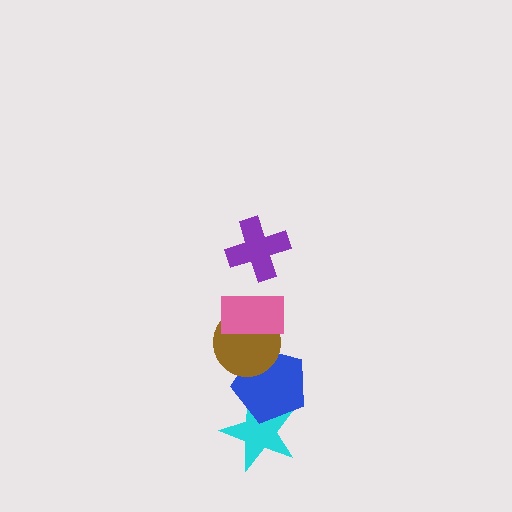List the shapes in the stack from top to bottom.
From top to bottom: the purple cross, the pink rectangle, the brown circle, the blue pentagon, the cyan star.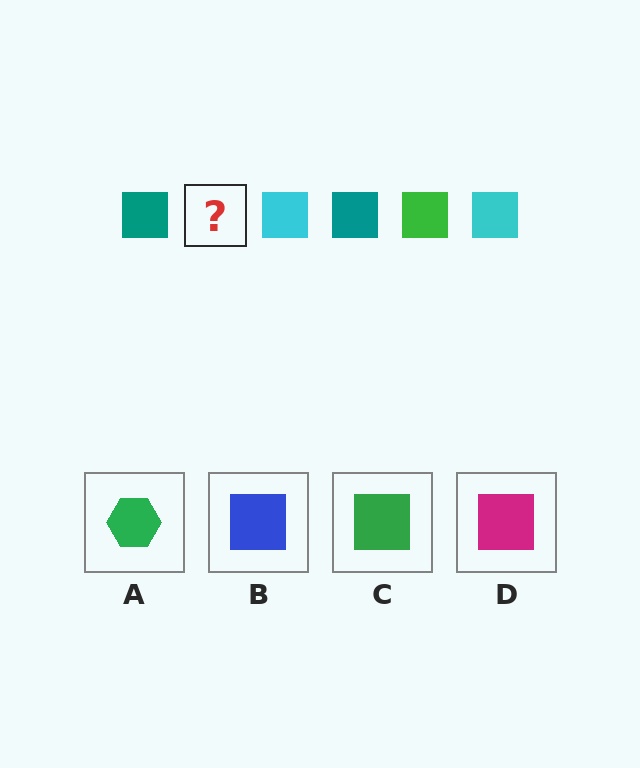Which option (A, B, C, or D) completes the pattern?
C.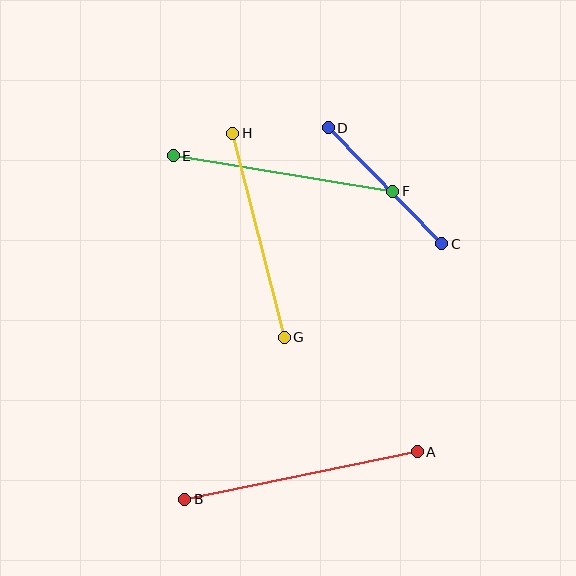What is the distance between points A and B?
The distance is approximately 237 pixels.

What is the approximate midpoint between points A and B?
The midpoint is at approximately (301, 476) pixels.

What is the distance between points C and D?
The distance is approximately 162 pixels.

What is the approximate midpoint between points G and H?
The midpoint is at approximately (259, 235) pixels.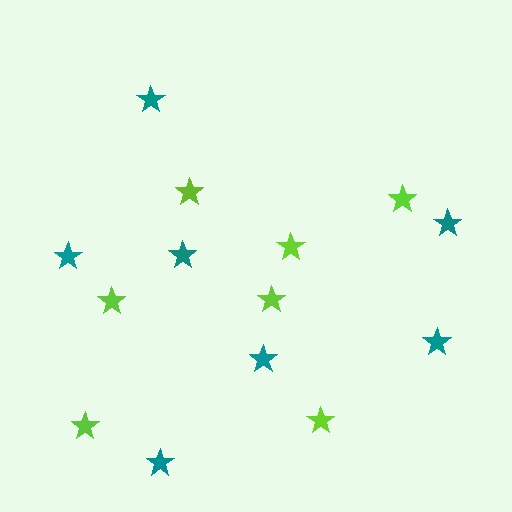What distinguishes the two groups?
There are 2 groups: one group of lime stars (7) and one group of teal stars (7).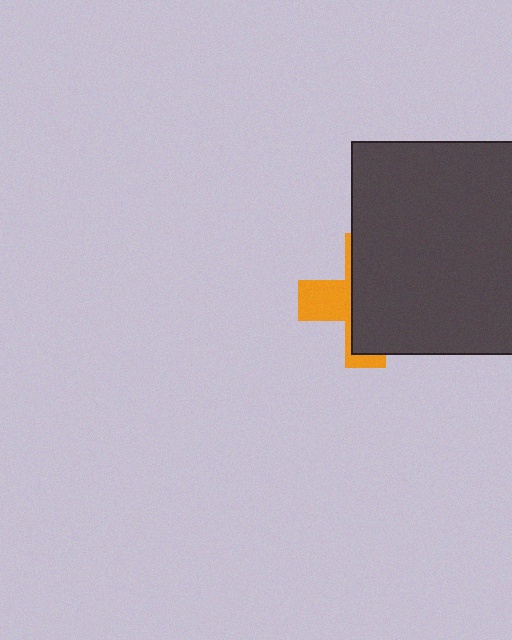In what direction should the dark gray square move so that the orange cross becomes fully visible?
The dark gray square should move right. That is the shortest direction to clear the overlap and leave the orange cross fully visible.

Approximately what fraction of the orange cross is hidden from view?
Roughly 66% of the orange cross is hidden behind the dark gray square.